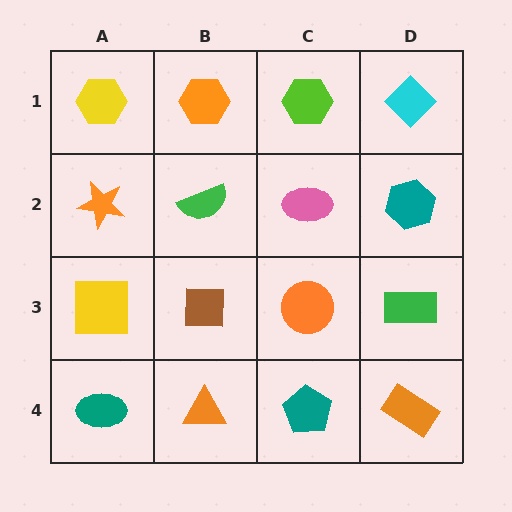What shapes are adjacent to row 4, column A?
A yellow square (row 3, column A), an orange triangle (row 4, column B).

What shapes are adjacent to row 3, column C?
A pink ellipse (row 2, column C), a teal pentagon (row 4, column C), a brown square (row 3, column B), a green rectangle (row 3, column D).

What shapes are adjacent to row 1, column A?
An orange star (row 2, column A), an orange hexagon (row 1, column B).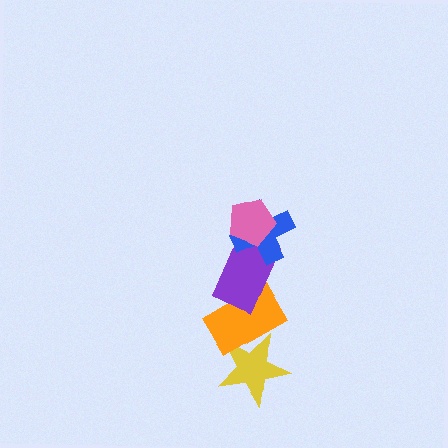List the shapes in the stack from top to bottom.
From top to bottom: the pink pentagon, the blue cross, the purple rectangle, the orange rectangle, the yellow star.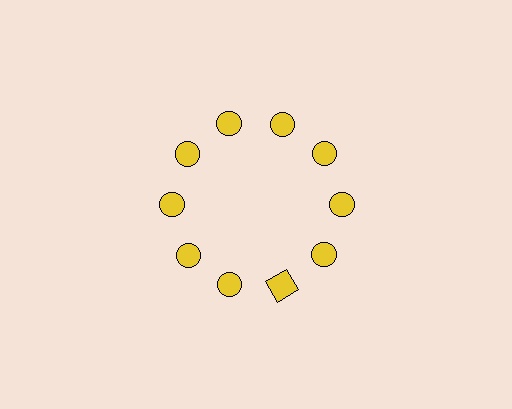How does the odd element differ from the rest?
It has a different shape: square instead of circle.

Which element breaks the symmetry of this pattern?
The yellow square at roughly the 5 o'clock position breaks the symmetry. All other shapes are yellow circles.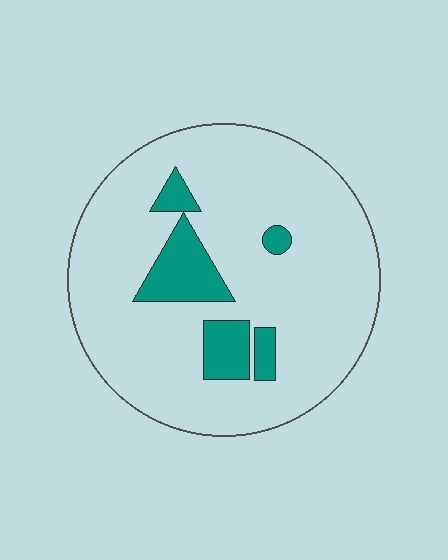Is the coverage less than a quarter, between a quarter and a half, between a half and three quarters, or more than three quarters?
Less than a quarter.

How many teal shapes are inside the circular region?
5.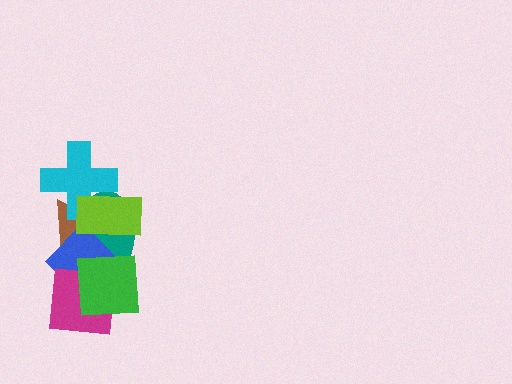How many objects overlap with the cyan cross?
3 objects overlap with the cyan cross.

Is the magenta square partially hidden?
Yes, it is partially covered by another shape.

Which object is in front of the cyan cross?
The lime rectangle is in front of the cyan cross.